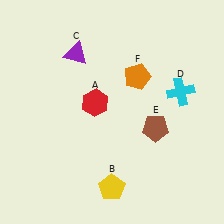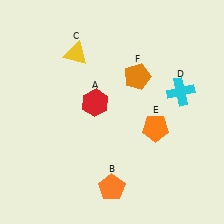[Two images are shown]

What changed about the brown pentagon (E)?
In Image 1, E is brown. In Image 2, it changed to orange.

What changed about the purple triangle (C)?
In Image 1, C is purple. In Image 2, it changed to yellow.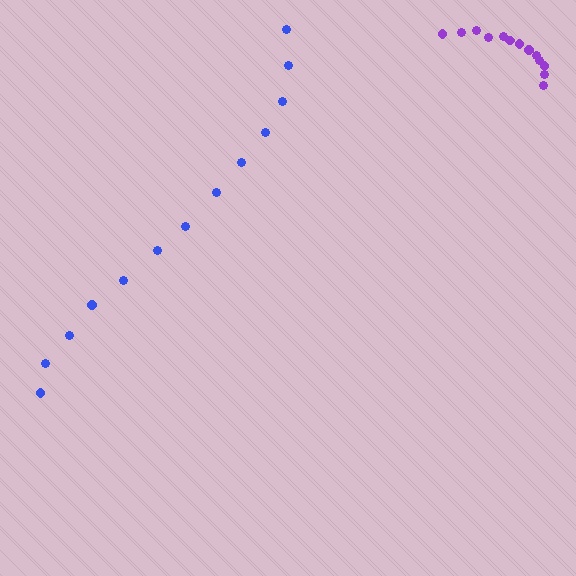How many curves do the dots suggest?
There are 2 distinct paths.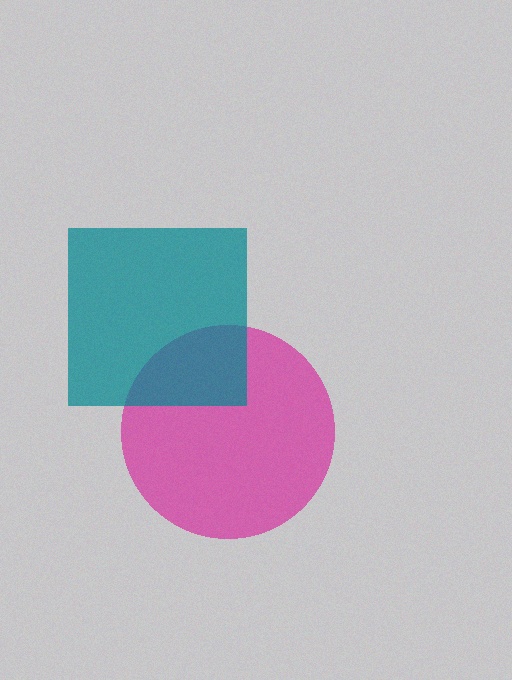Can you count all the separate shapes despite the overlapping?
Yes, there are 2 separate shapes.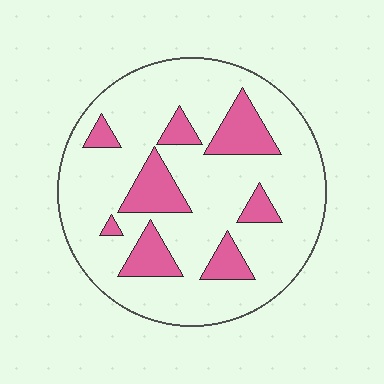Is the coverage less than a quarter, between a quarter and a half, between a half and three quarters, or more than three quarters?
Less than a quarter.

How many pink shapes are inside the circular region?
8.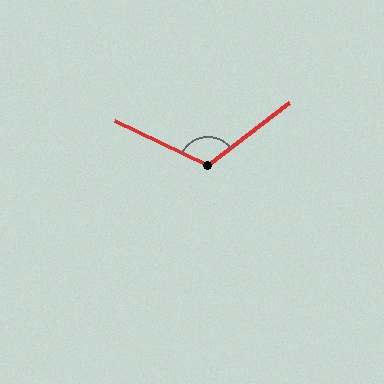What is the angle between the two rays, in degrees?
Approximately 117 degrees.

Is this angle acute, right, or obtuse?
It is obtuse.